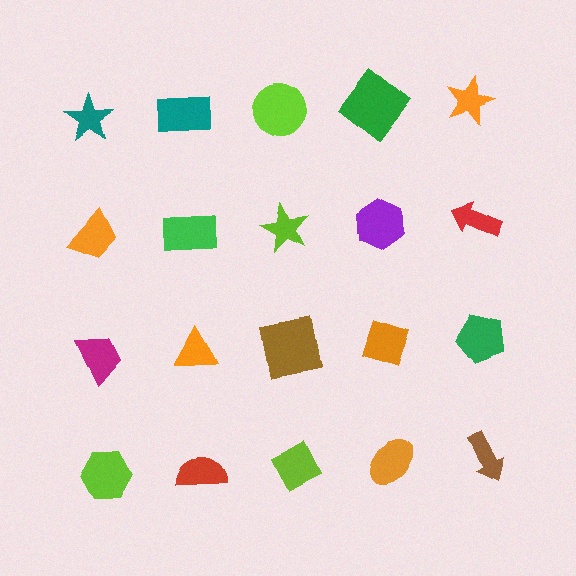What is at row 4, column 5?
A brown arrow.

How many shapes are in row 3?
5 shapes.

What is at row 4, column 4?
An orange ellipse.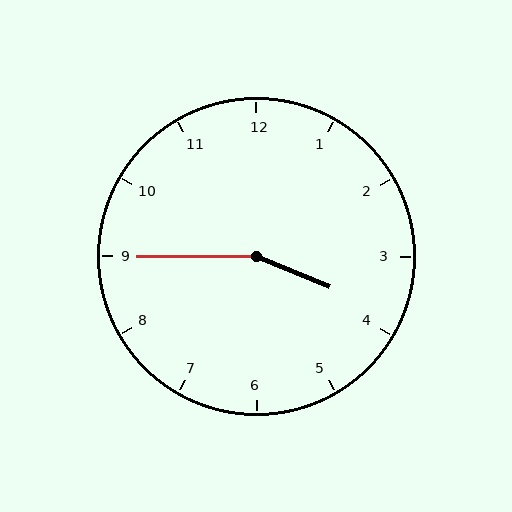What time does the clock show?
3:45.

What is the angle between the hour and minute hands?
Approximately 158 degrees.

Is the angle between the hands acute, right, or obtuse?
It is obtuse.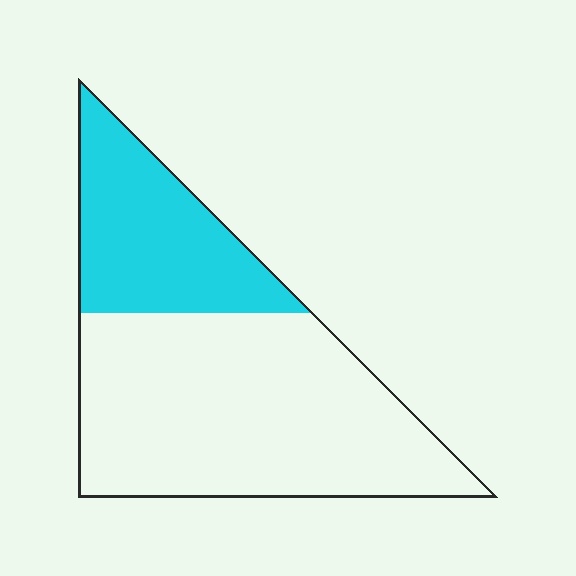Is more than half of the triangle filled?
No.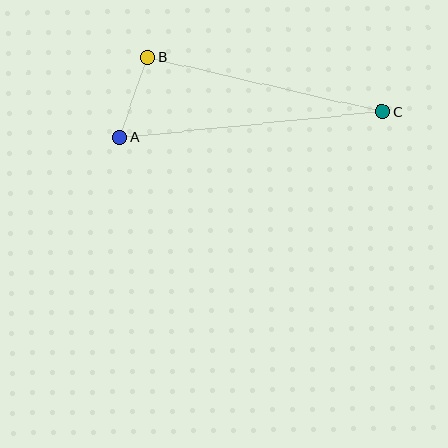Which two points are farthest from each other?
Points A and C are farthest from each other.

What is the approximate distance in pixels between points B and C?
The distance between B and C is approximately 241 pixels.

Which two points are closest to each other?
Points A and B are closest to each other.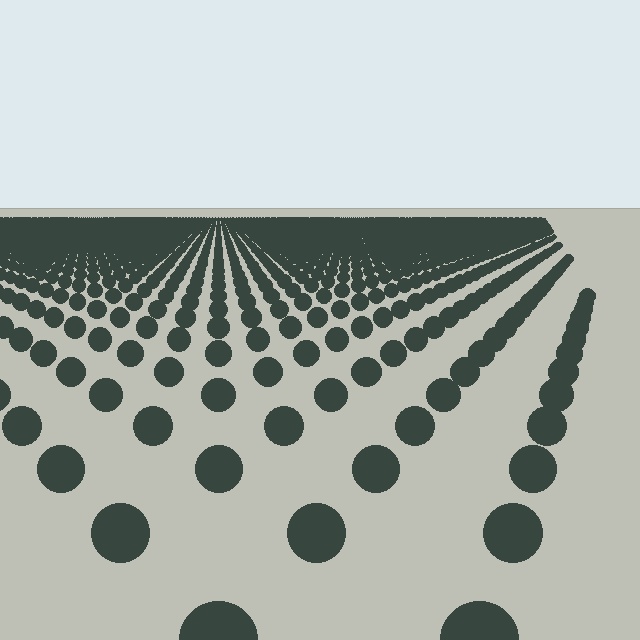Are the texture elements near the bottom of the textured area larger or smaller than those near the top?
Larger. Near the bottom, elements are closer to the viewer and appear at a bigger on-screen size.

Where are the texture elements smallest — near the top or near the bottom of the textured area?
Near the top.